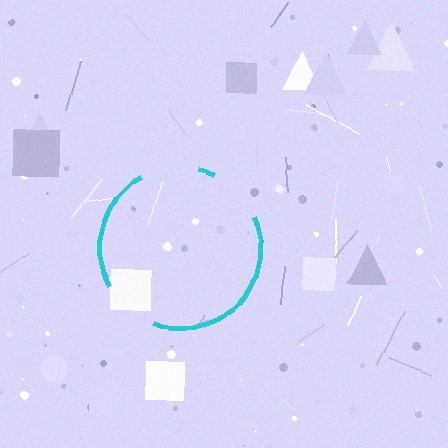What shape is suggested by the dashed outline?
The dashed outline suggests a circle.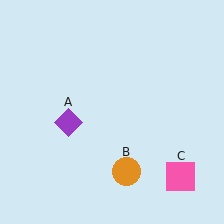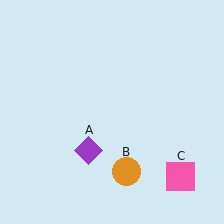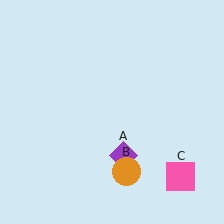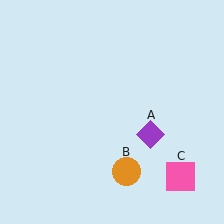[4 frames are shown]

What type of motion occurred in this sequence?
The purple diamond (object A) rotated counterclockwise around the center of the scene.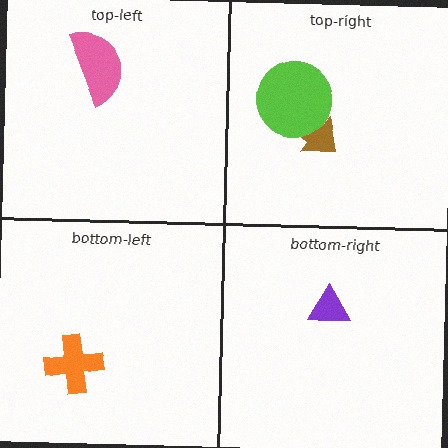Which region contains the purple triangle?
The bottom-right region.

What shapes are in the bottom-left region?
The orange cross.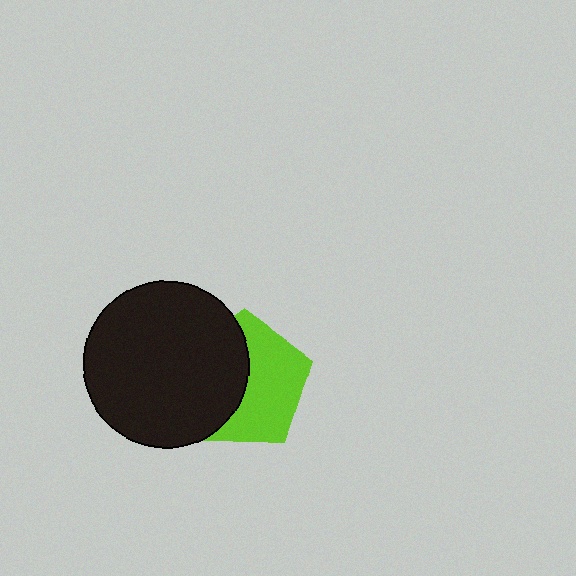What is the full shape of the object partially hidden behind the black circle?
The partially hidden object is a lime pentagon.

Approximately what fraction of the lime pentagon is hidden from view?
Roughly 46% of the lime pentagon is hidden behind the black circle.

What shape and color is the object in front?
The object in front is a black circle.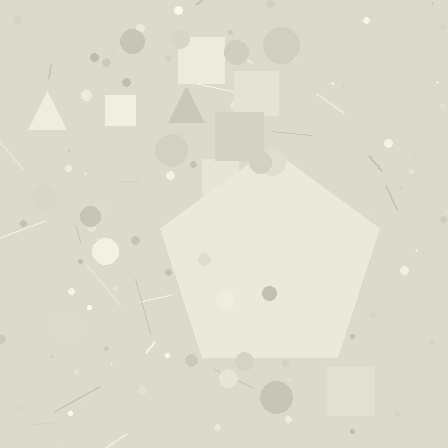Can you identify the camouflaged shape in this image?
The camouflaged shape is a pentagon.